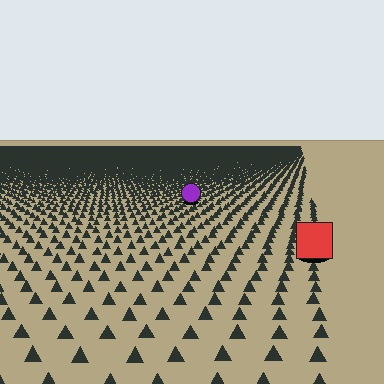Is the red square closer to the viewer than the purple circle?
Yes. The red square is closer — you can tell from the texture gradient: the ground texture is coarser near it.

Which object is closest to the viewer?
The red square is closest. The texture marks near it are larger and more spread out.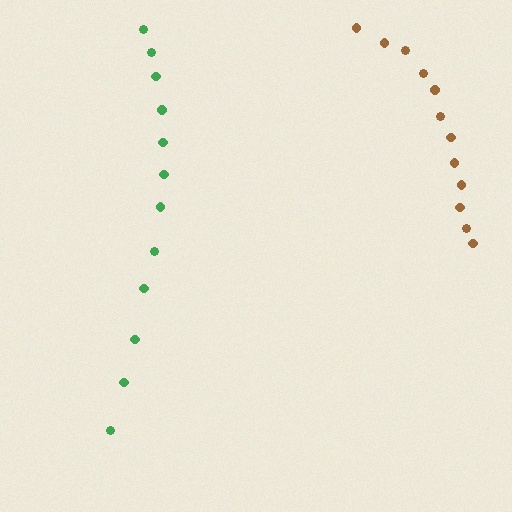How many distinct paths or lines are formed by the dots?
There are 2 distinct paths.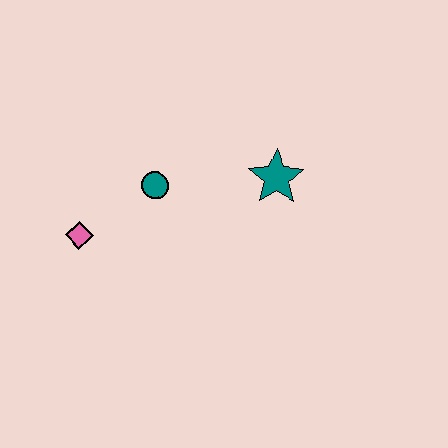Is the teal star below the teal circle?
No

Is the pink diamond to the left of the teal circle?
Yes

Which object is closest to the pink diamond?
The teal circle is closest to the pink diamond.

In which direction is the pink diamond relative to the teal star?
The pink diamond is to the left of the teal star.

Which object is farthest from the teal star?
The pink diamond is farthest from the teal star.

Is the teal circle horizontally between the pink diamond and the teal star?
Yes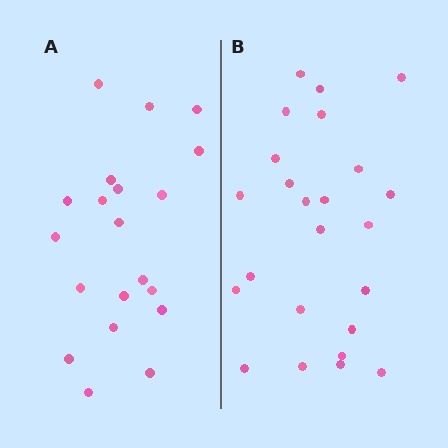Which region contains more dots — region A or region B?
Region B (the right region) has more dots.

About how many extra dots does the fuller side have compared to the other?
Region B has about 4 more dots than region A.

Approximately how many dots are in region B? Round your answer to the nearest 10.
About 20 dots. (The exact count is 24, which rounds to 20.)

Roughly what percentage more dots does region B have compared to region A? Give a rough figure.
About 20% more.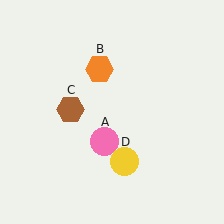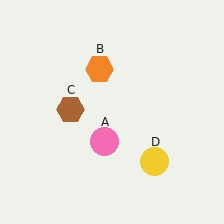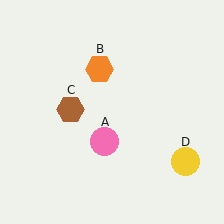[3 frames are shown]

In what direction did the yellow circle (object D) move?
The yellow circle (object D) moved right.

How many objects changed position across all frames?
1 object changed position: yellow circle (object D).